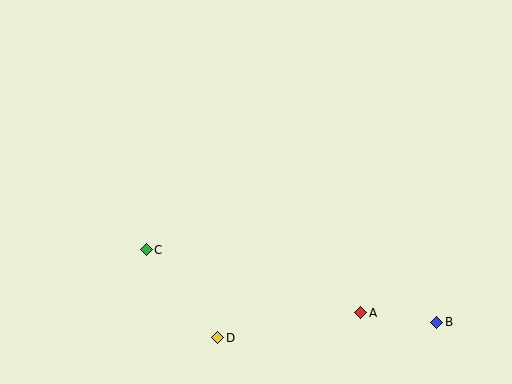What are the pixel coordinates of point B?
Point B is at (437, 322).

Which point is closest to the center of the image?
Point C at (146, 250) is closest to the center.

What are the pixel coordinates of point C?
Point C is at (146, 250).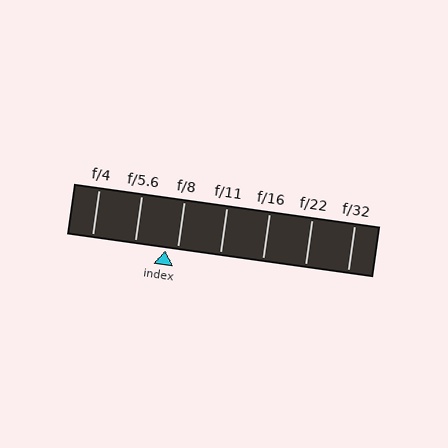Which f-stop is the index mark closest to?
The index mark is closest to f/8.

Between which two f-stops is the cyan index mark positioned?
The index mark is between f/5.6 and f/8.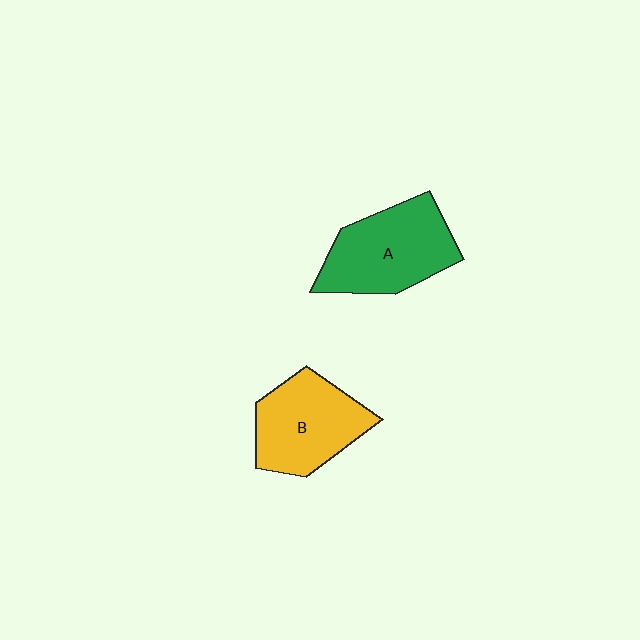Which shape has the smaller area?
Shape B (yellow).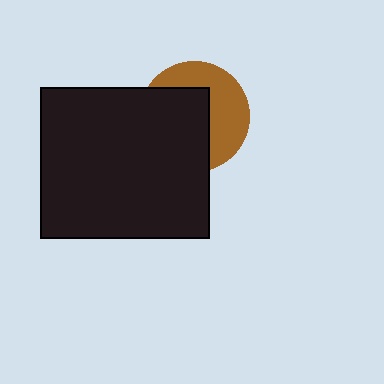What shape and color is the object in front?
The object in front is a black rectangle.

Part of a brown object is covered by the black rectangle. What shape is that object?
It is a circle.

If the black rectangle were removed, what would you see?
You would see the complete brown circle.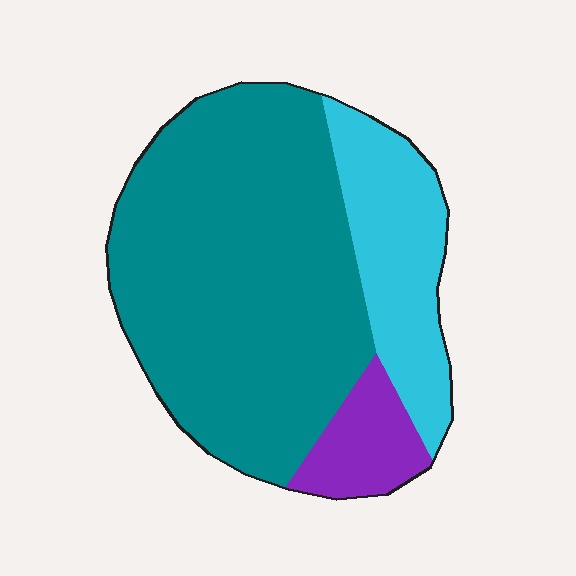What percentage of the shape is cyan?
Cyan takes up about one fifth (1/5) of the shape.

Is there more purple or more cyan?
Cyan.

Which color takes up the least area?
Purple, at roughly 10%.